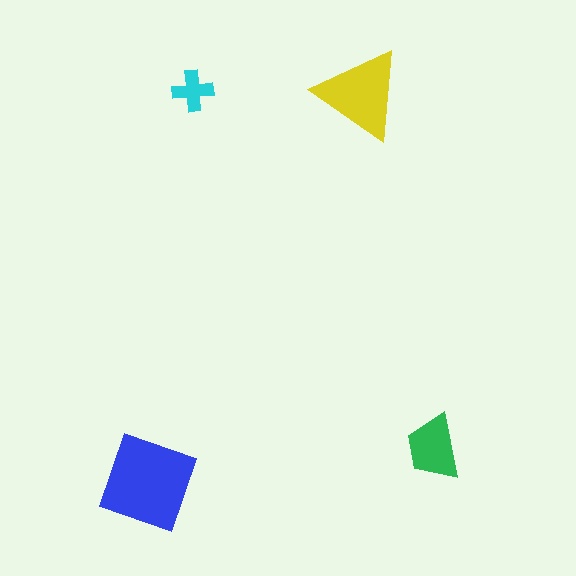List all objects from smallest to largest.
The cyan cross, the green trapezoid, the yellow triangle, the blue diamond.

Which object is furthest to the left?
The blue diamond is leftmost.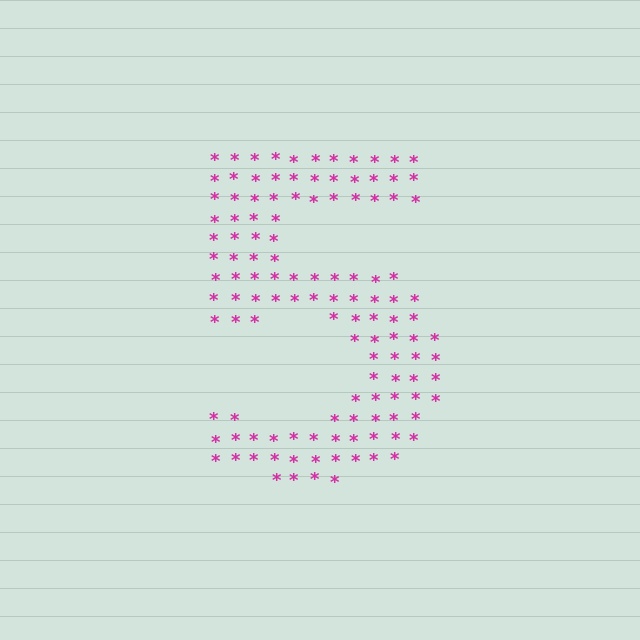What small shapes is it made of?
It is made of small asterisks.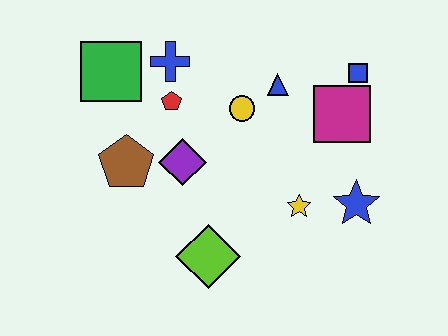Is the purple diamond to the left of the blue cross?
No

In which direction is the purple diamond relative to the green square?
The purple diamond is below the green square.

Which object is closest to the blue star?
The yellow star is closest to the blue star.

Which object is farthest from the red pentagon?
The blue star is farthest from the red pentagon.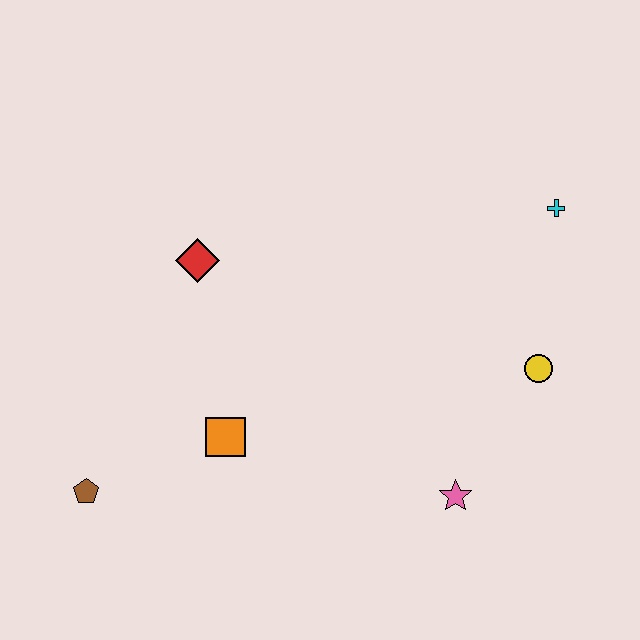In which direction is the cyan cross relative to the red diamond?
The cyan cross is to the right of the red diamond.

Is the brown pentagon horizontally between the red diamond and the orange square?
No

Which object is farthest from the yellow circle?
The brown pentagon is farthest from the yellow circle.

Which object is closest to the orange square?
The brown pentagon is closest to the orange square.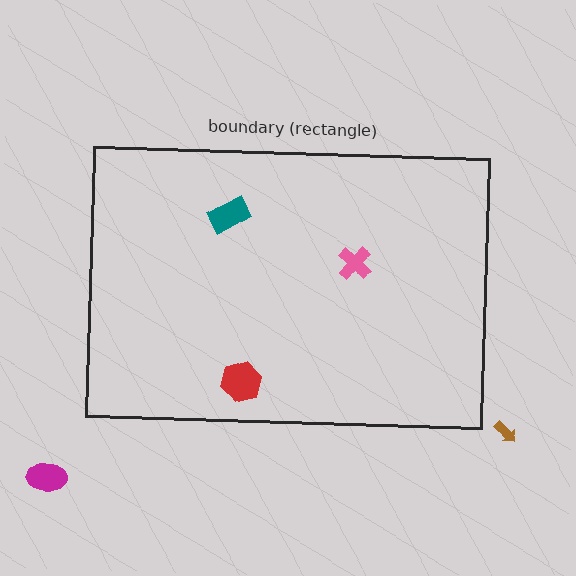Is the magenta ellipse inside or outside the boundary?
Outside.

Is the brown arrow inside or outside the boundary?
Outside.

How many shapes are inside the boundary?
3 inside, 2 outside.